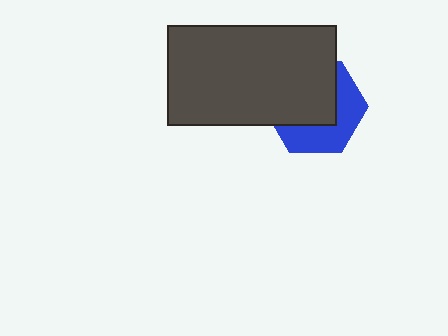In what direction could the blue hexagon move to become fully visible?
The blue hexagon could move toward the lower-right. That would shift it out from behind the dark gray rectangle entirely.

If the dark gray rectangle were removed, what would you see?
You would see the complete blue hexagon.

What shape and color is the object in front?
The object in front is a dark gray rectangle.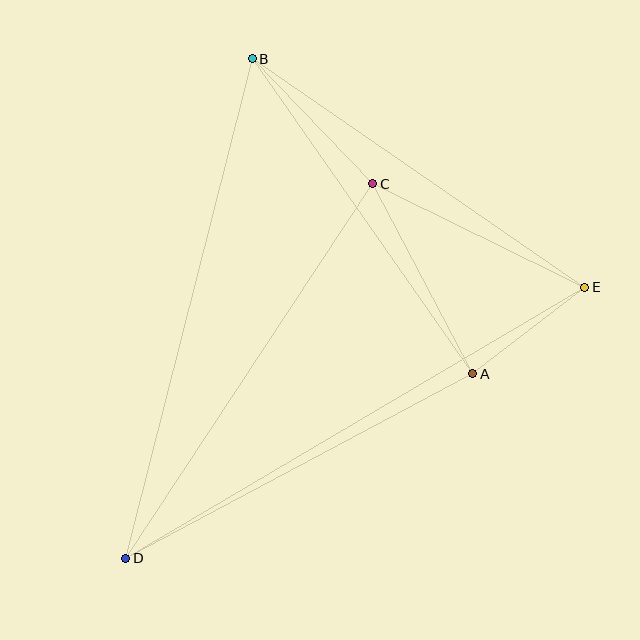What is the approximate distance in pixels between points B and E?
The distance between B and E is approximately 403 pixels.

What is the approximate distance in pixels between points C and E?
The distance between C and E is approximately 236 pixels.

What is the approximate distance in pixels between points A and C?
The distance between A and C is approximately 215 pixels.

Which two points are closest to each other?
Points A and E are closest to each other.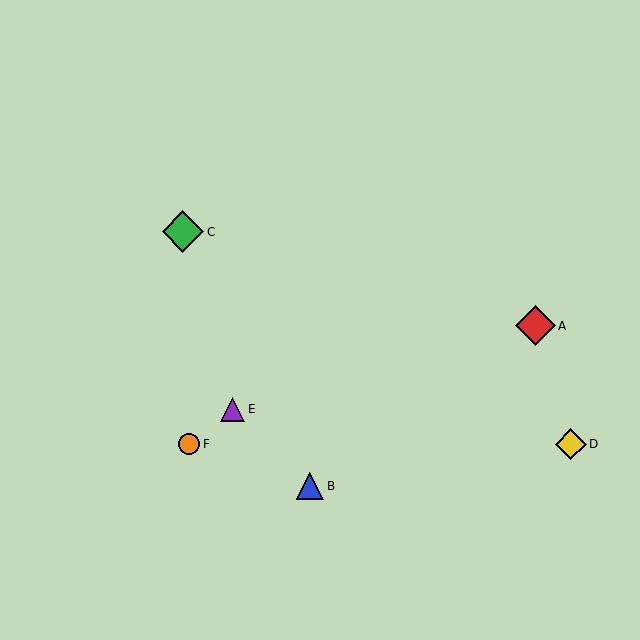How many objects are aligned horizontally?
2 objects (D, F) are aligned horizontally.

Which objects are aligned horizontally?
Objects D, F are aligned horizontally.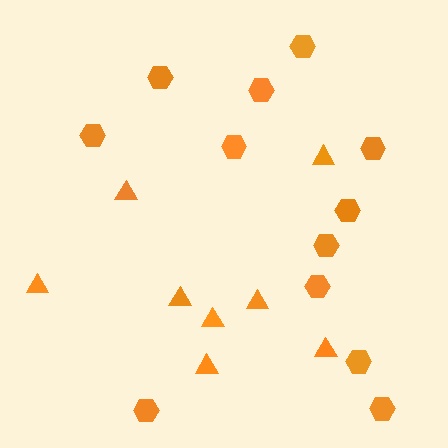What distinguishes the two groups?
There are 2 groups: one group of triangles (8) and one group of hexagons (12).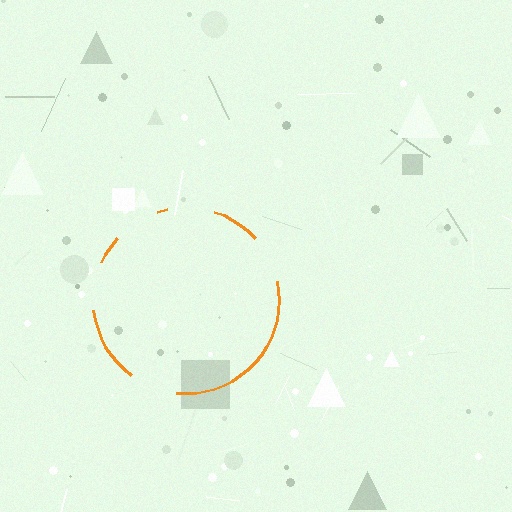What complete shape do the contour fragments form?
The contour fragments form a circle.